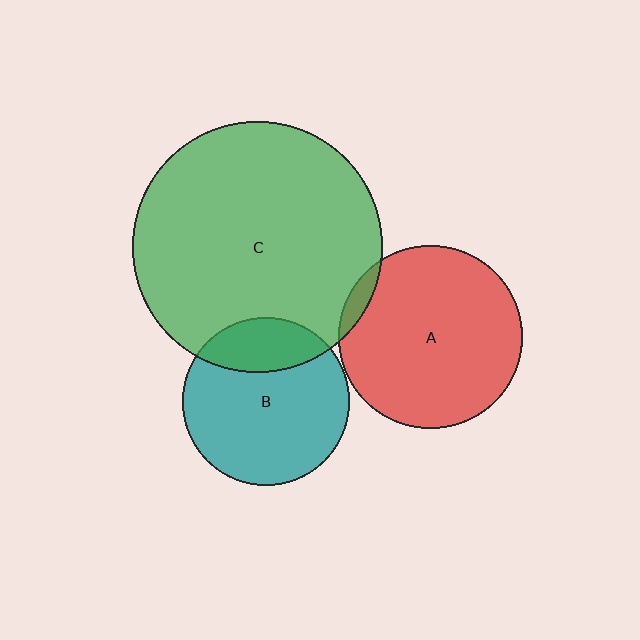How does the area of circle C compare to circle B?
Approximately 2.2 times.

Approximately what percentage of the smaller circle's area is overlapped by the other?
Approximately 5%.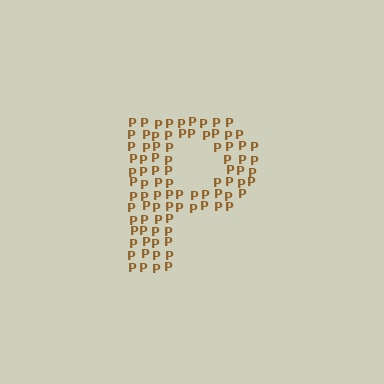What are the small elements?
The small elements are letter P's.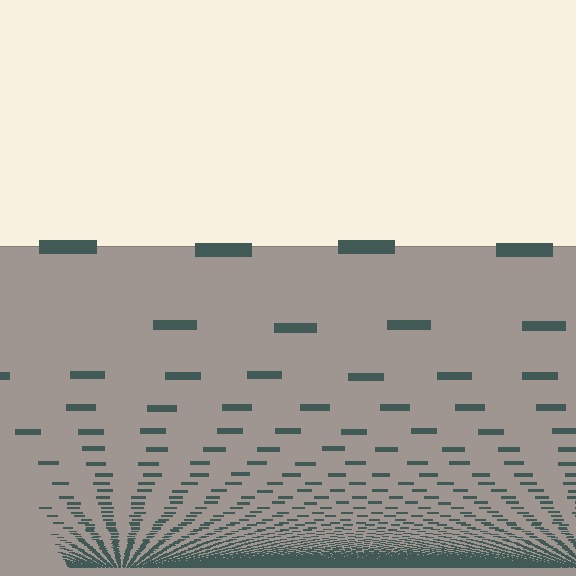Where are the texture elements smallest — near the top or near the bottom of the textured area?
Near the bottom.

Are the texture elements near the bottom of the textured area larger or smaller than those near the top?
Smaller. The gradient is inverted — elements near the bottom are smaller and denser.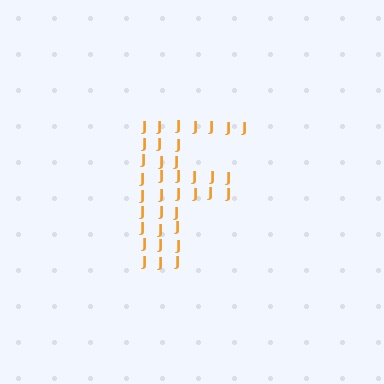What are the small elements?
The small elements are letter J's.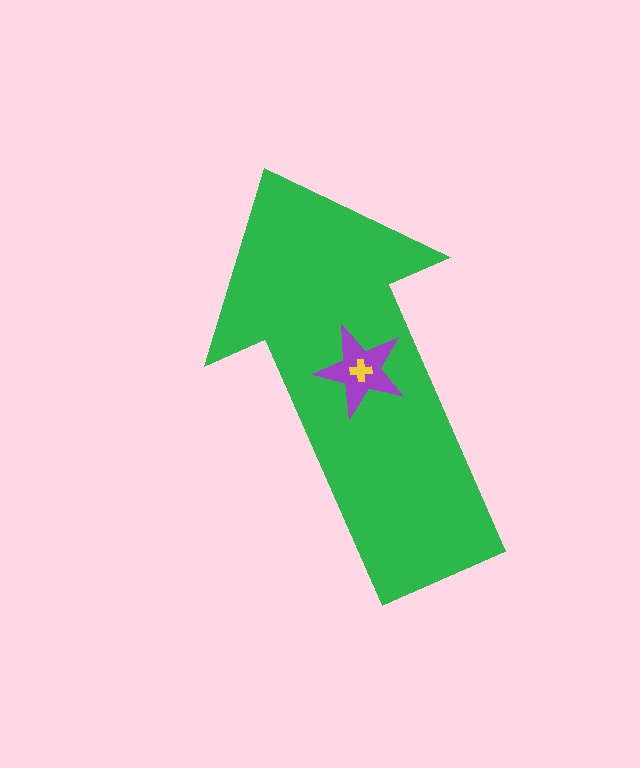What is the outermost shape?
The green arrow.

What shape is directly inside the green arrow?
The purple star.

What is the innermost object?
The yellow cross.